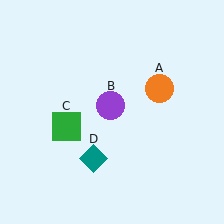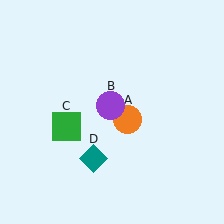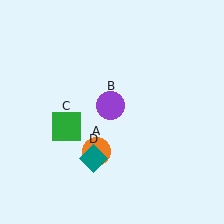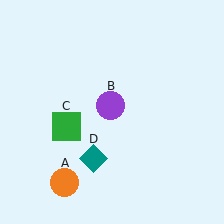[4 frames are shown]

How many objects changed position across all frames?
1 object changed position: orange circle (object A).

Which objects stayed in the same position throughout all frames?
Purple circle (object B) and green square (object C) and teal diamond (object D) remained stationary.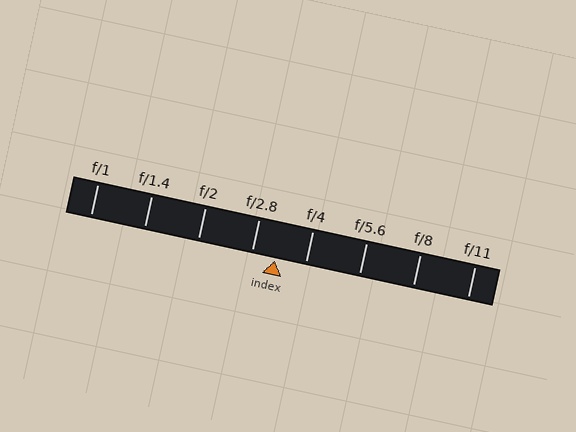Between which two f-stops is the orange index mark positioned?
The index mark is between f/2.8 and f/4.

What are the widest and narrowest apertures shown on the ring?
The widest aperture shown is f/1 and the narrowest is f/11.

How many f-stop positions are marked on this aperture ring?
There are 8 f-stop positions marked.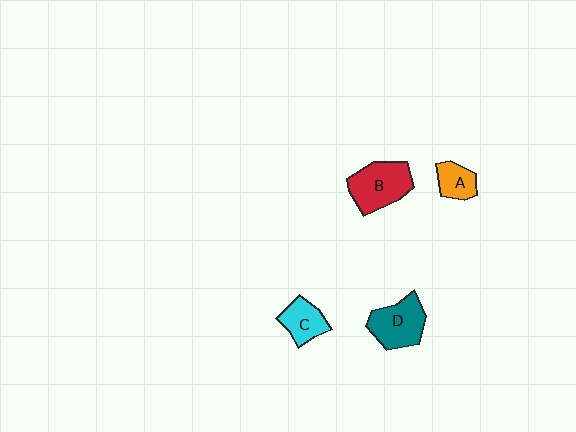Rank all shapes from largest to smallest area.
From largest to smallest: B (red), D (teal), C (cyan), A (orange).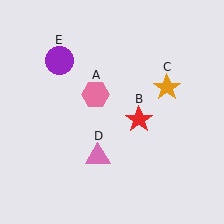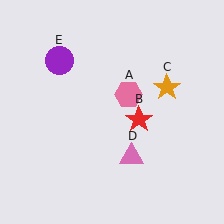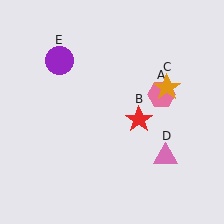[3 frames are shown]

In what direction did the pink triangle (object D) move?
The pink triangle (object D) moved right.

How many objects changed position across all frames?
2 objects changed position: pink hexagon (object A), pink triangle (object D).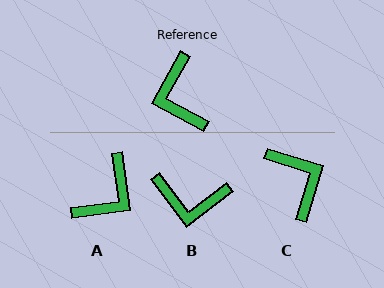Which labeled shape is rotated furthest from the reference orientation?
C, about 168 degrees away.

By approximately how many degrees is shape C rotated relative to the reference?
Approximately 168 degrees clockwise.